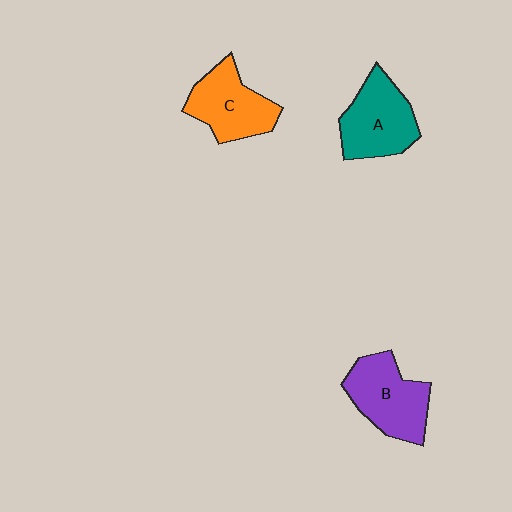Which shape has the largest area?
Shape B (purple).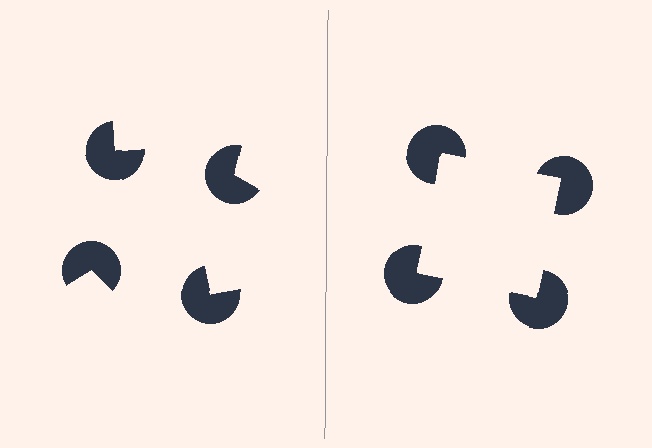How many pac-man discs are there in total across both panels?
8 — 4 on each side.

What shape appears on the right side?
An illusory square.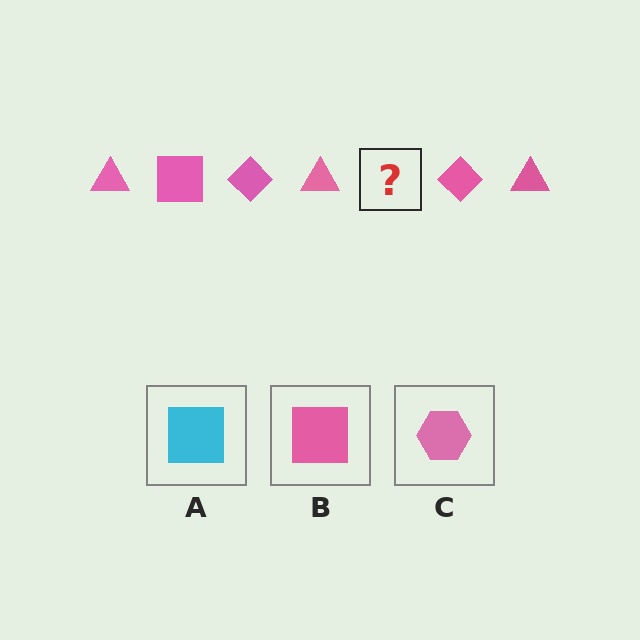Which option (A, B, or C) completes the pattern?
B.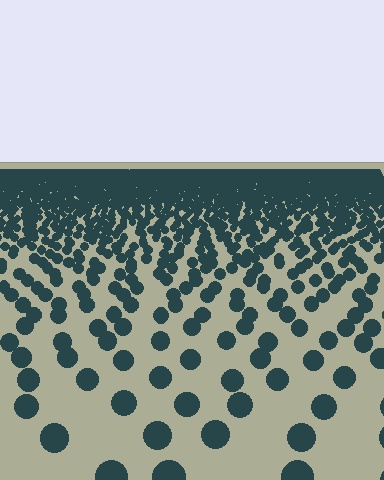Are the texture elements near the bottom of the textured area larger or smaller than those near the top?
Larger. Near the bottom, elements are closer to the viewer and appear at a bigger on-screen size.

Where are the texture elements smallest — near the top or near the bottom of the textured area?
Near the top.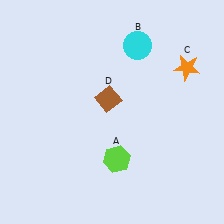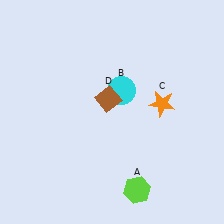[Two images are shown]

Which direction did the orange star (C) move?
The orange star (C) moved down.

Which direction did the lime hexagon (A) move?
The lime hexagon (A) moved down.